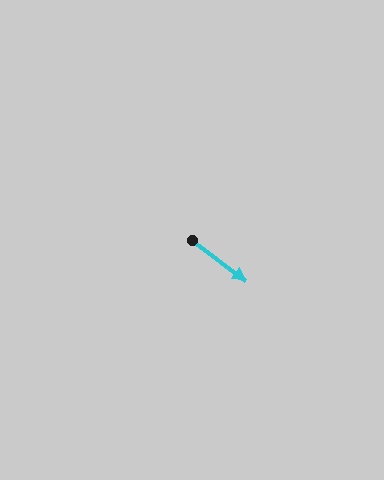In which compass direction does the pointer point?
Southeast.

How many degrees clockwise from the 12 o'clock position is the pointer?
Approximately 127 degrees.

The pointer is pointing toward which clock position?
Roughly 4 o'clock.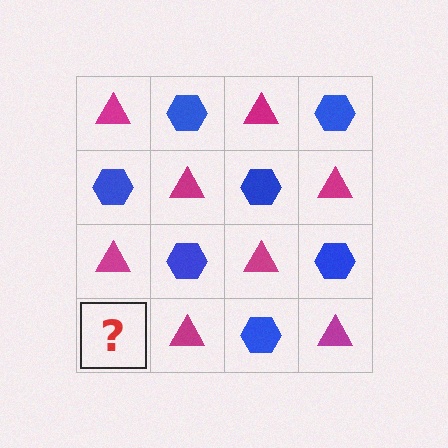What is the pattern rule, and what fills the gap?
The rule is that it alternates magenta triangle and blue hexagon in a checkerboard pattern. The gap should be filled with a blue hexagon.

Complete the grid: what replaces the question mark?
The question mark should be replaced with a blue hexagon.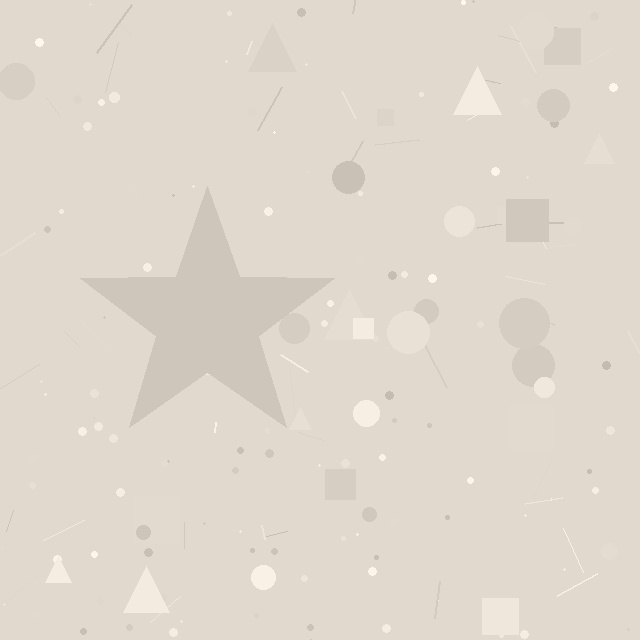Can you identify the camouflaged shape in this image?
The camouflaged shape is a star.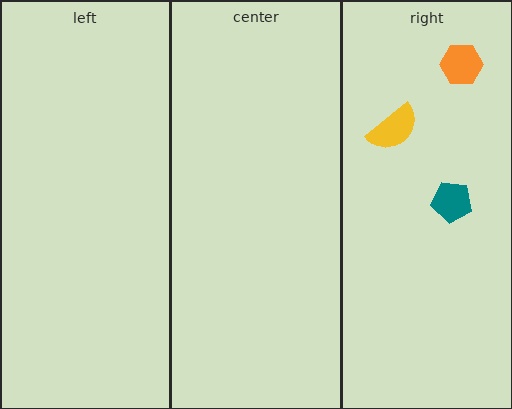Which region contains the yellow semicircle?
The right region.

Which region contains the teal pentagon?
The right region.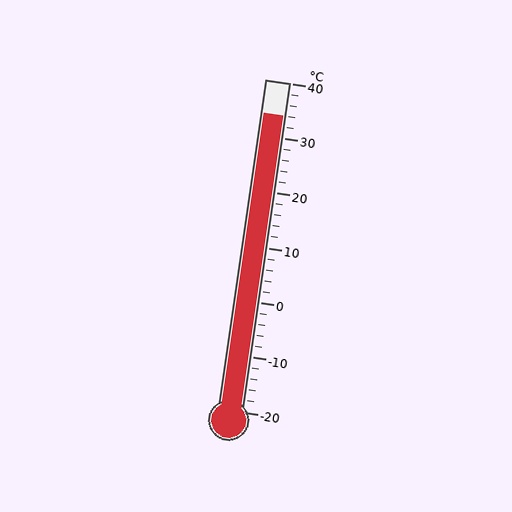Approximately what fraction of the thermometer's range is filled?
The thermometer is filled to approximately 90% of its range.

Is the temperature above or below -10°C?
The temperature is above -10°C.